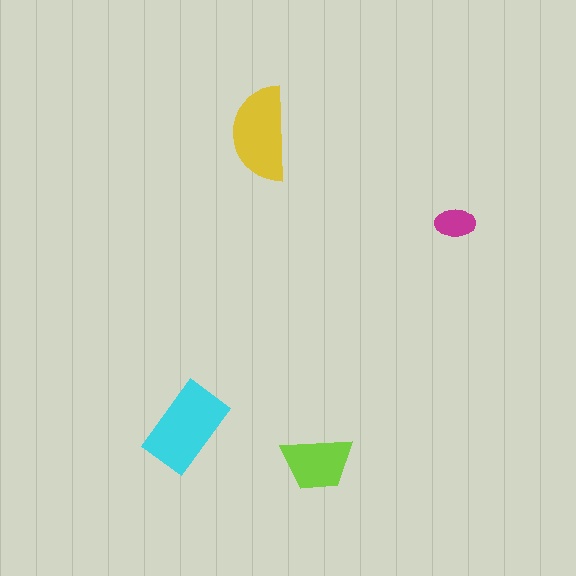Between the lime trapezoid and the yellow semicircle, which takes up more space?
The yellow semicircle.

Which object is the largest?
The cyan rectangle.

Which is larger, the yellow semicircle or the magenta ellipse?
The yellow semicircle.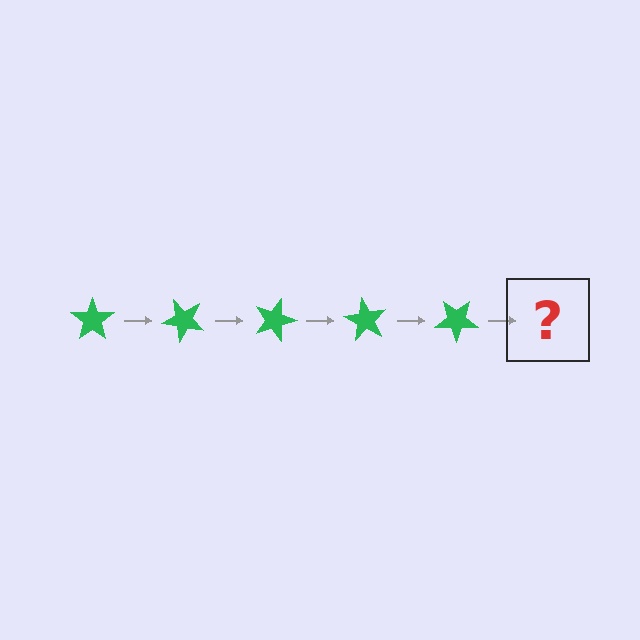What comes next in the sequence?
The next element should be a green star rotated 225 degrees.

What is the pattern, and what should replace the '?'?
The pattern is that the star rotates 45 degrees each step. The '?' should be a green star rotated 225 degrees.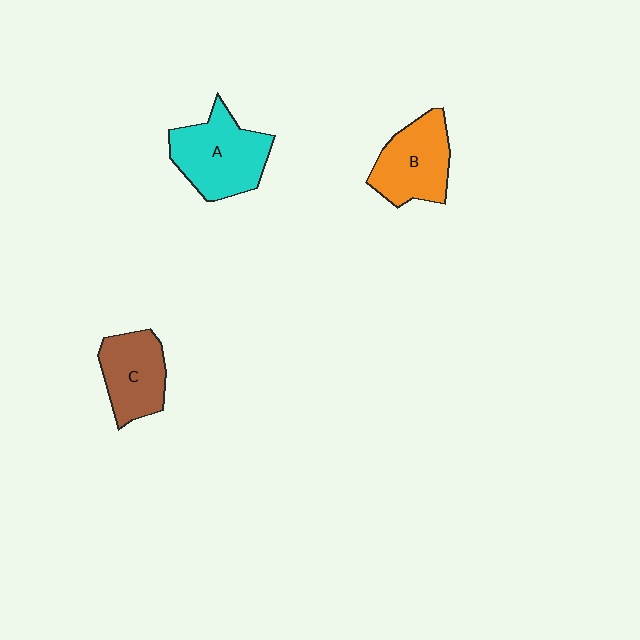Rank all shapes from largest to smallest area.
From largest to smallest: A (cyan), B (orange), C (brown).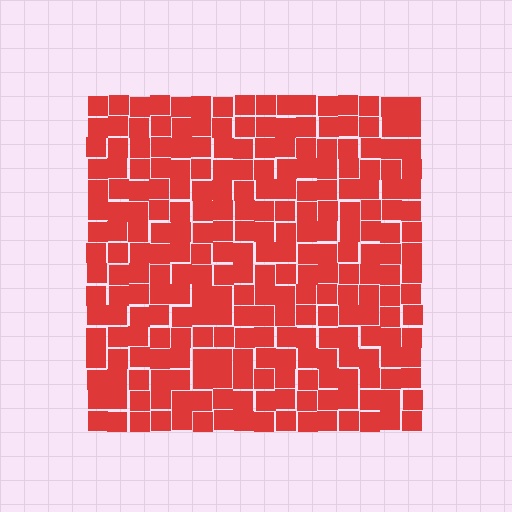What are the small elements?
The small elements are squares.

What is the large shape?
The large shape is a square.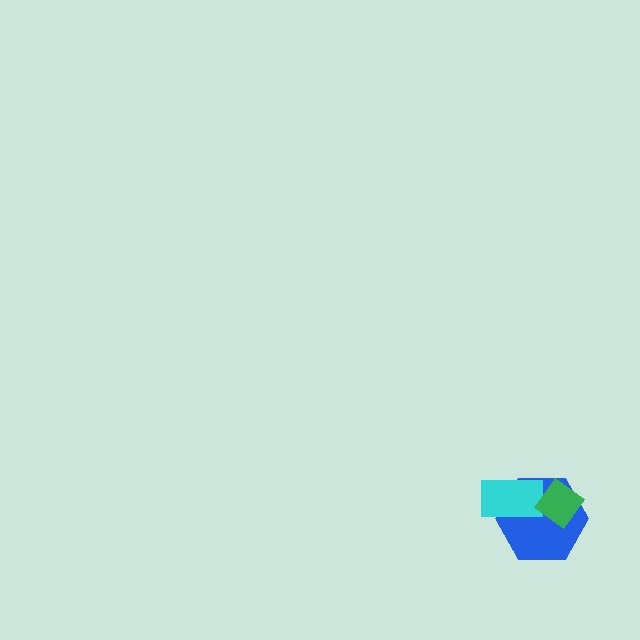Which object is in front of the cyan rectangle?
The green diamond is in front of the cyan rectangle.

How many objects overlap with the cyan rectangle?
2 objects overlap with the cyan rectangle.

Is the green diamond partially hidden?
No, no other shape covers it.